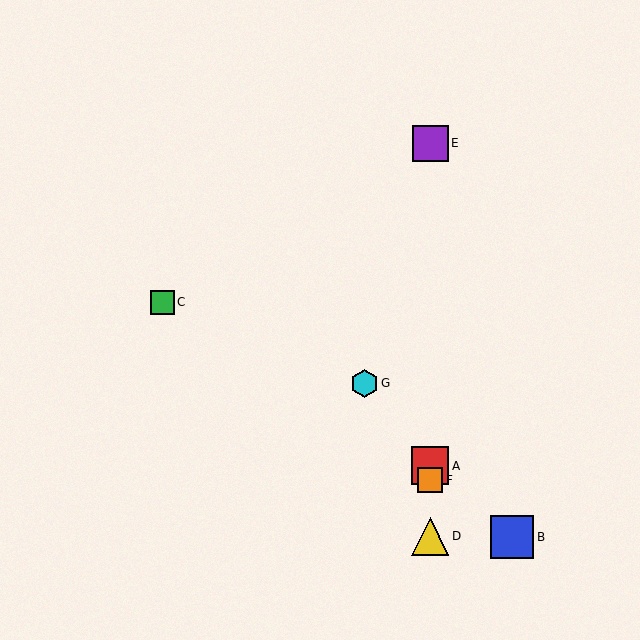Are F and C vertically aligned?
No, F is at x≈430 and C is at x≈162.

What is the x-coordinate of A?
Object A is at x≈430.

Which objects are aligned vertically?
Objects A, D, E, F are aligned vertically.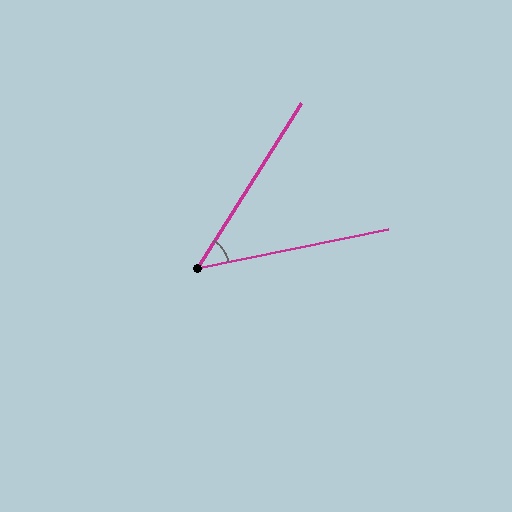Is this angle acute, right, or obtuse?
It is acute.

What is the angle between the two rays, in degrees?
Approximately 46 degrees.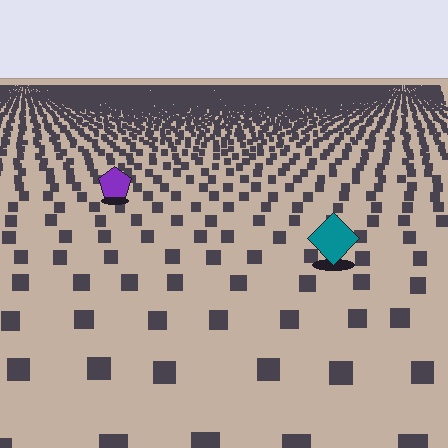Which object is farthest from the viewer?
The purple pentagon is farthest from the viewer. It appears smaller and the ground texture around it is denser.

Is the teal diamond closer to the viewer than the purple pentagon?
Yes. The teal diamond is closer — you can tell from the texture gradient: the ground texture is coarser near it.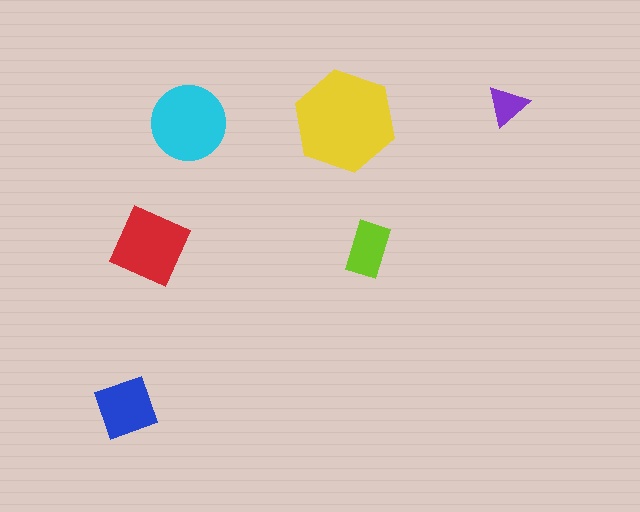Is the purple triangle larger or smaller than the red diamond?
Smaller.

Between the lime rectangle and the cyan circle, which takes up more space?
The cyan circle.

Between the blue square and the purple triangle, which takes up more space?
The blue square.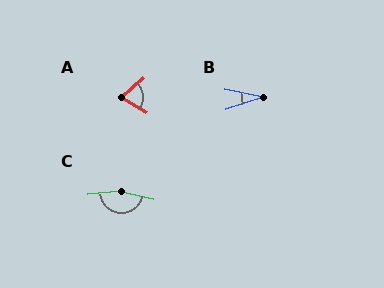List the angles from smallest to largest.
B (29°), A (70°), C (160°).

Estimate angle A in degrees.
Approximately 70 degrees.